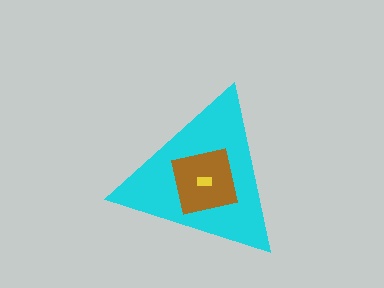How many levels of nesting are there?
3.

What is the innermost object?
The yellow rectangle.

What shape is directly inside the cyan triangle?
The brown square.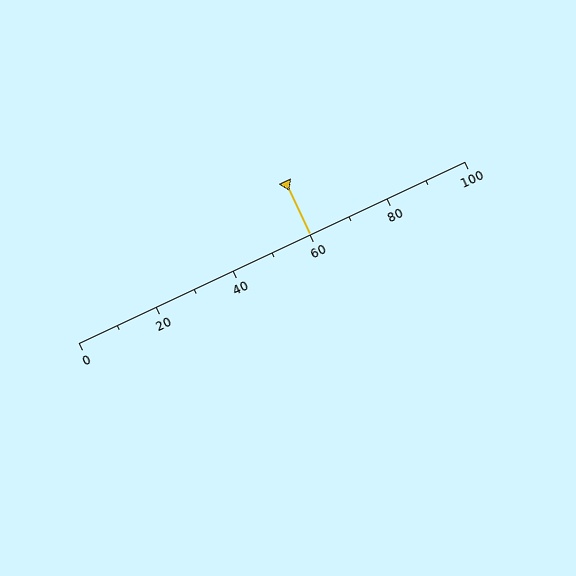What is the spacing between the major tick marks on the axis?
The major ticks are spaced 20 apart.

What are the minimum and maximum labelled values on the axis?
The axis runs from 0 to 100.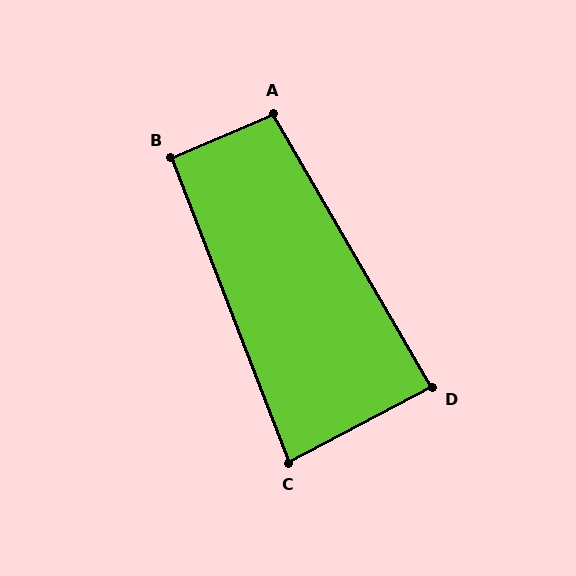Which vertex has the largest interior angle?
A, at approximately 97 degrees.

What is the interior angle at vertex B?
Approximately 92 degrees (approximately right).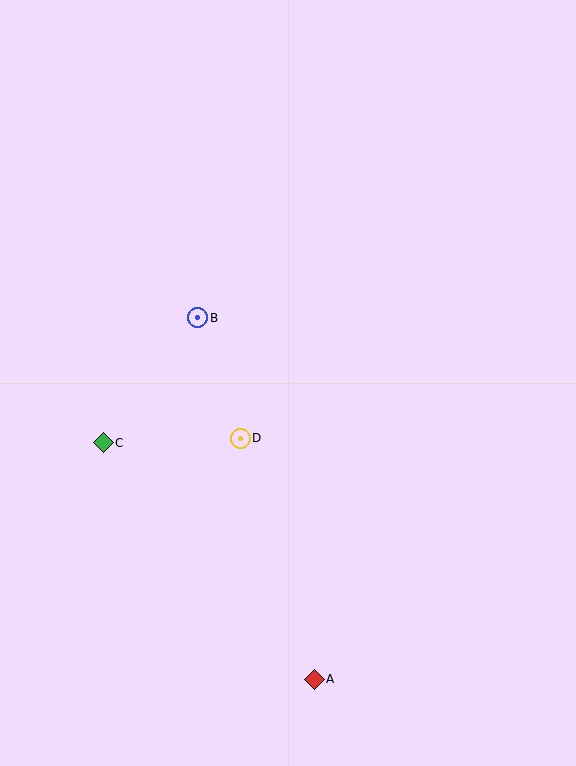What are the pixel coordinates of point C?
Point C is at (103, 443).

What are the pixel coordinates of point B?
Point B is at (198, 318).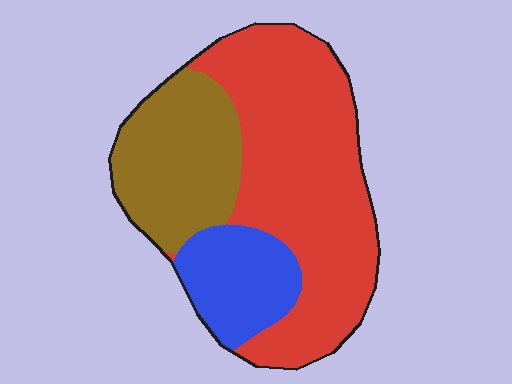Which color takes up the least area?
Blue, at roughly 15%.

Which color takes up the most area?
Red, at roughly 55%.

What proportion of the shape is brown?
Brown takes up about one quarter (1/4) of the shape.